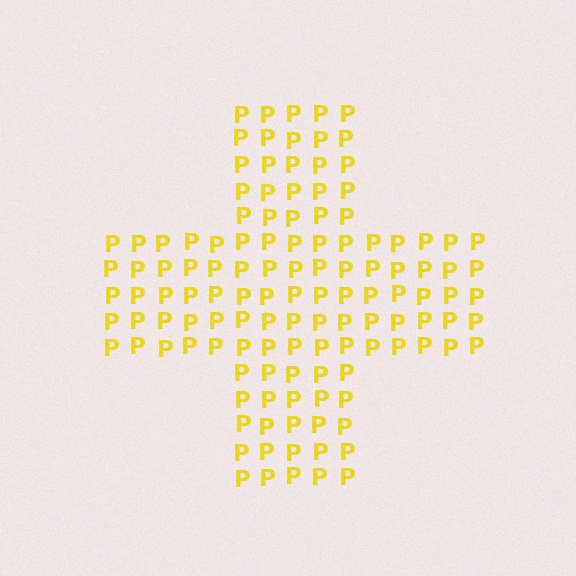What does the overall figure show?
The overall figure shows a cross.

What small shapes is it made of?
It is made of small letter P's.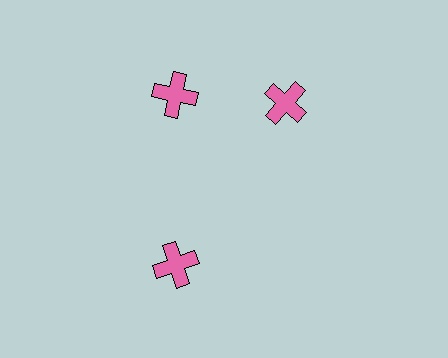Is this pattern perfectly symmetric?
No. The 3 pink crosses are arranged in a ring, but one element near the 3 o'clock position is rotated out of alignment along the ring, breaking the 3-fold rotational symmetry.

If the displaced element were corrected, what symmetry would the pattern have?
It would have 3-fold rotational symmetry — the pattern would map onto itself every 120 degrees.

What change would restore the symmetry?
The symmetry would be restored by rotating it back into even spacing with its neighbors so that all 3 crosses sit at equal angles and equal distance from the center.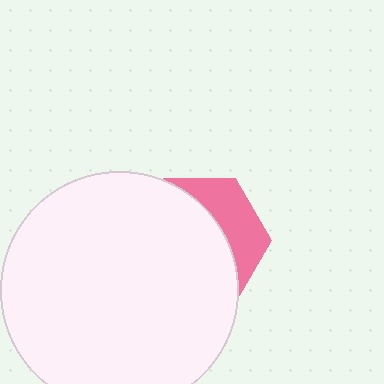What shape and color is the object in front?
The object in front is a white circle.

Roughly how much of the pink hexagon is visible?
A small part of it is visible (roughly 32%).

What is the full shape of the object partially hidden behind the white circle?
The partially hidden object is a pink hexagon.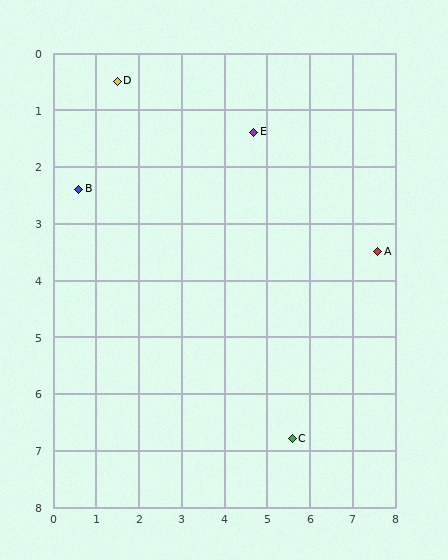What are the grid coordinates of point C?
Point C is at approximately (5.6, 6.8).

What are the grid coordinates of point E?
Point E is at approximately (4.7, 1.4).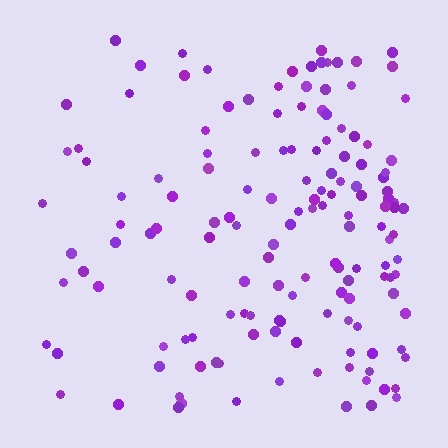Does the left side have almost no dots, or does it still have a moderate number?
Still a moderate number, just noticeably fewer than the right.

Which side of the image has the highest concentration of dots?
The right.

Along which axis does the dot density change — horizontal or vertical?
Horizontal.